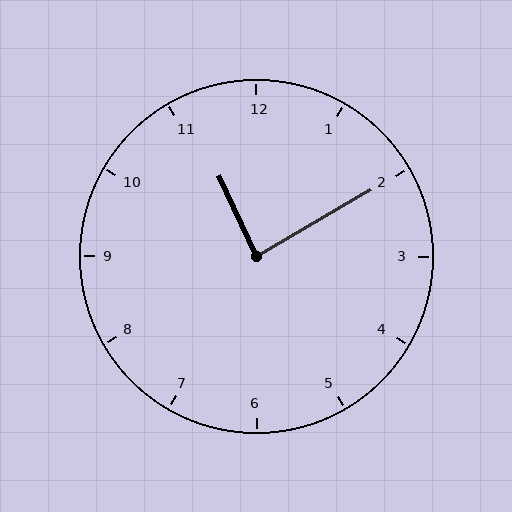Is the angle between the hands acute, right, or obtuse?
It is right.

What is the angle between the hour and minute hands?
Approximately 85 degrees.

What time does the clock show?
11:10.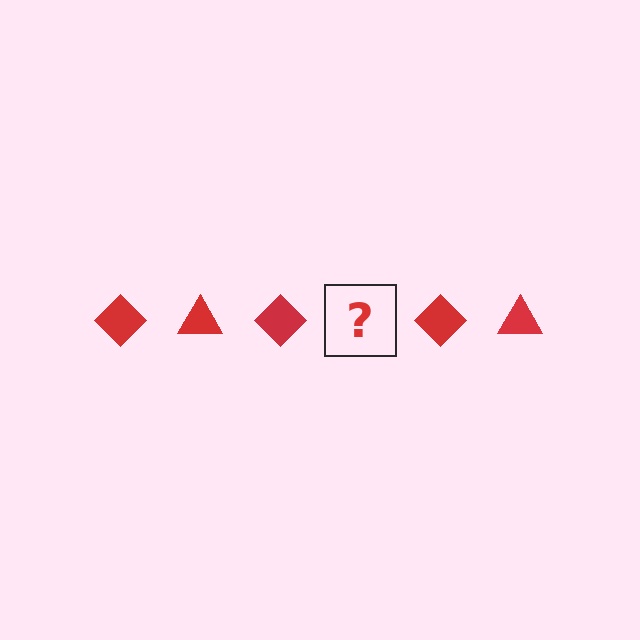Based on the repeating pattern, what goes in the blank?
The blank should be a red triangle.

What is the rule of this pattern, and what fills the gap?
The rule is that the pattern cycles through diamond, triangle shapes in red. The gap should be filled with a red triangle.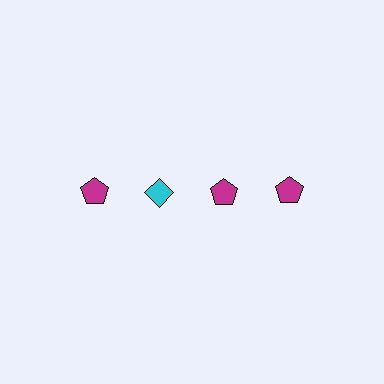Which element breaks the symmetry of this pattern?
The cyan diamond in the top row, second from left column breaks the symmetry. All other shapes are magenta pentagons.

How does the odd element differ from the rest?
It differs in both color (cyan instead of magenta) and shape (diamond instead of pentagon).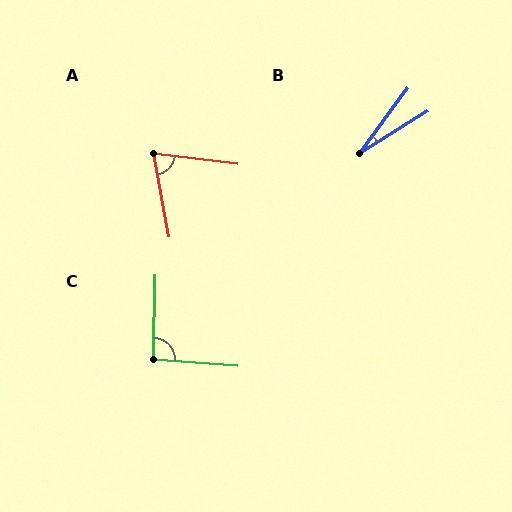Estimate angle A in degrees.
Approximately 72 degrees.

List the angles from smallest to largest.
B (21°), A (72°), C (94°).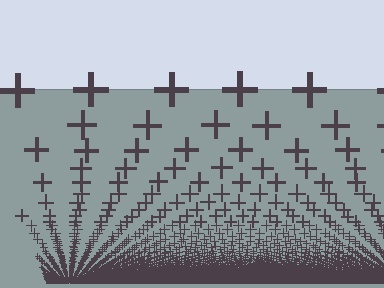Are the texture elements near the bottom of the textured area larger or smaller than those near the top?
Smaller. The gradient is inverted — elements near the bottom are smaller and denser.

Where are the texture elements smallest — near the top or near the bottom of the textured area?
Near the bottom.